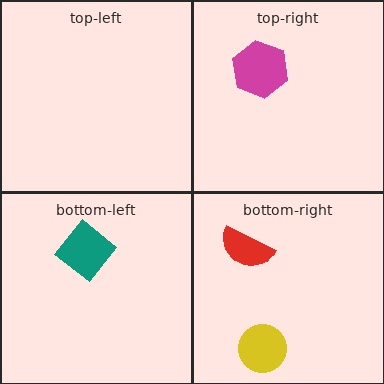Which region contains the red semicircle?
The bottom-right region.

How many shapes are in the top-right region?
1.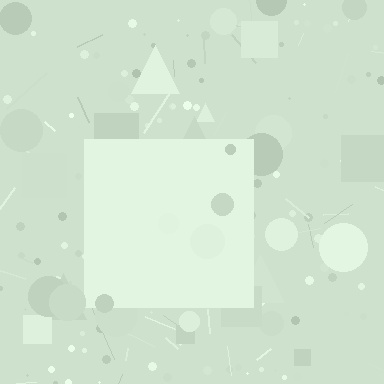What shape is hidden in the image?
A square is hidden in the image.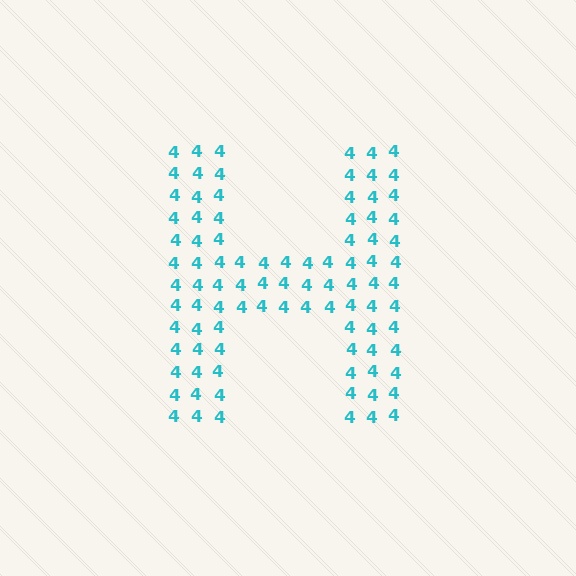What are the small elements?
The small elements are digit 4's.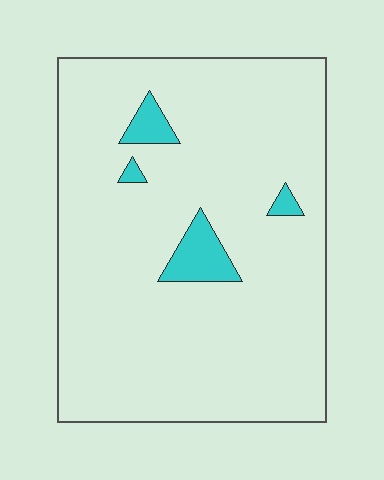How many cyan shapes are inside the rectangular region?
4.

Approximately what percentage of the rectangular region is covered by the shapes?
Approximately 5%.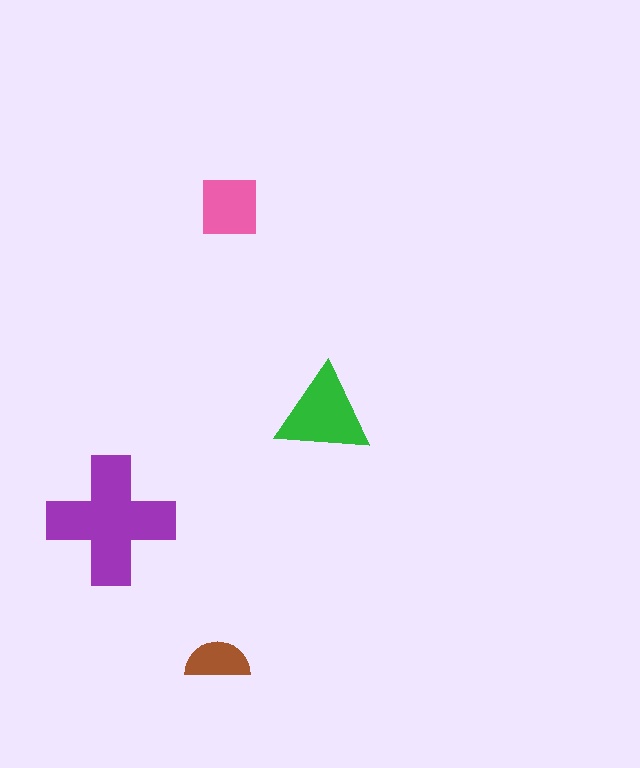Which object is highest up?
The pink square is topmost.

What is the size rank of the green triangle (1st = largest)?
2nd.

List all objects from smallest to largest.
The brown semicircle, the pink square, the green triangle, the purple cross.